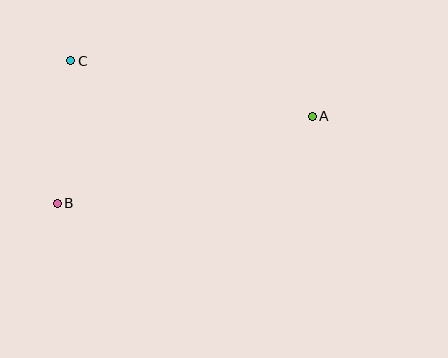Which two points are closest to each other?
Points B and C are closest to each other.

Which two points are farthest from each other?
Points A and B are farthest from each other.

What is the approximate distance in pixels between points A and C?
The distance between A and C is approximately 248 pixels.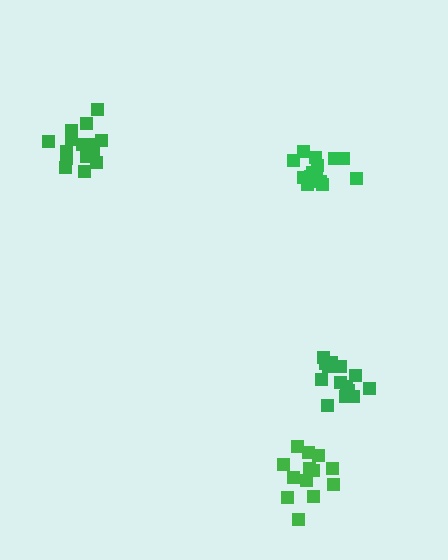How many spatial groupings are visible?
There are 4 spatial groupings.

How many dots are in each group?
Group 1: 14 dots, Group 2: 13 dots, Group 3: 14 dots, Group 4: 15 dots (56 total).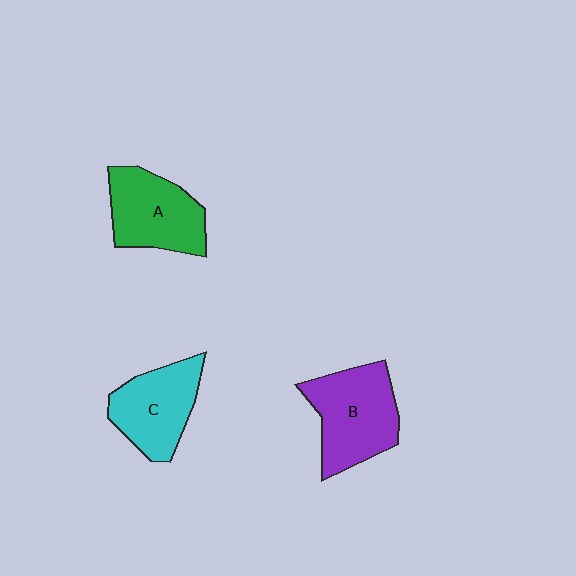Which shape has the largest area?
Shape B (purple).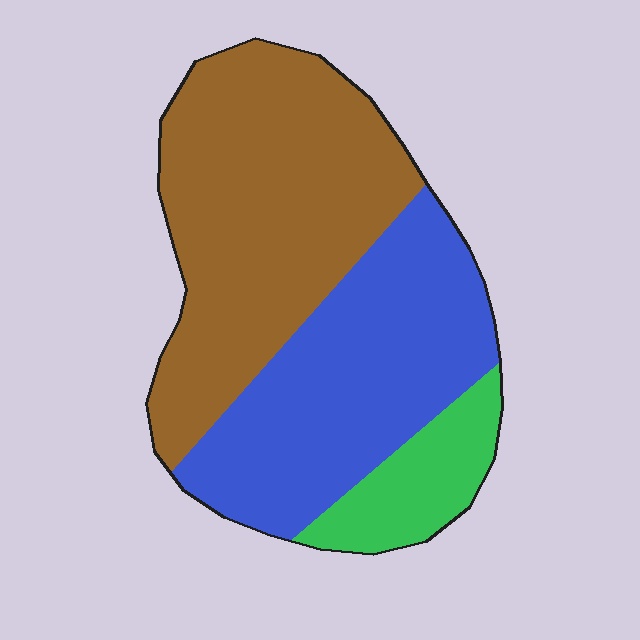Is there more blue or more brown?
Brown.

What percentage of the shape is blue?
Blue takes up about two fifths (2/5) of the shape.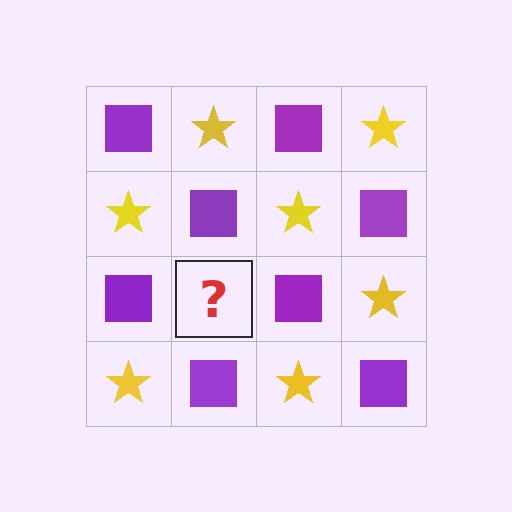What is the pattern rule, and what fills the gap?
The rule is that it alternates purple square and yellow star in a checkerboard pattern. The gap should be filled with a yellow star.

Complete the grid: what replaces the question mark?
The question mark should be replaced with a yellow star.